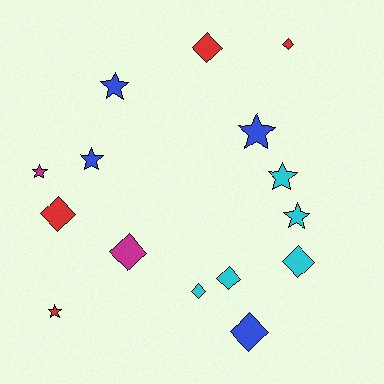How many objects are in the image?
There are 15 objects.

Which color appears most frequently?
Cyan, with 5 objects.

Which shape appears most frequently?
Diamond, with 8 objects.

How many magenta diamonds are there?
There is 1 magenta diamond.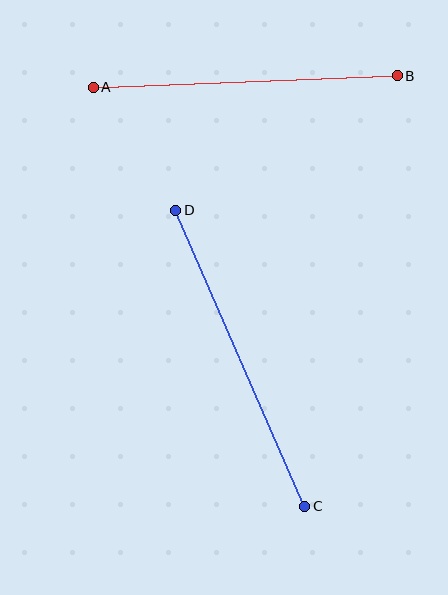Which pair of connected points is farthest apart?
Points C and D are farthest apart.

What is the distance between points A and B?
The distance is approximately 304 pixels.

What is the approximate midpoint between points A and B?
The midpoint is at approximately (245, 81) pixels.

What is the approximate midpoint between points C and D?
The midpoint is at approximately (240, 358) pixels.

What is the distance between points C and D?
The distance is approximately 323 pixels.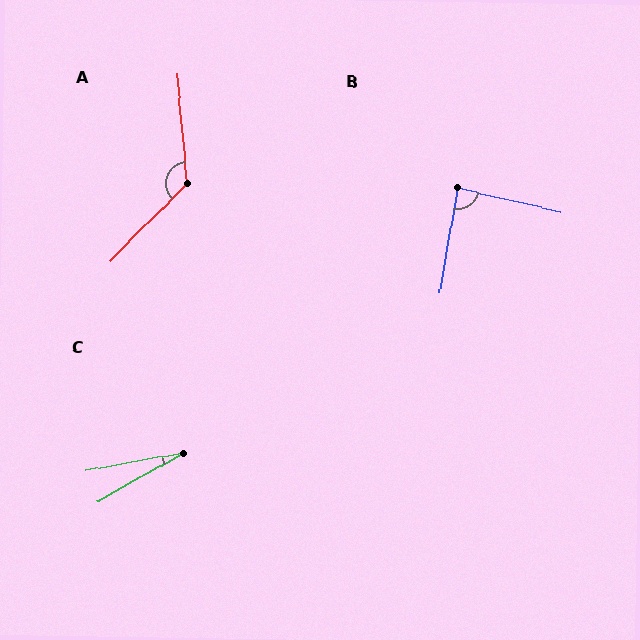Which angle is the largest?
A, at approximately 130 degrees.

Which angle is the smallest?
C, at approximately 19 degrees.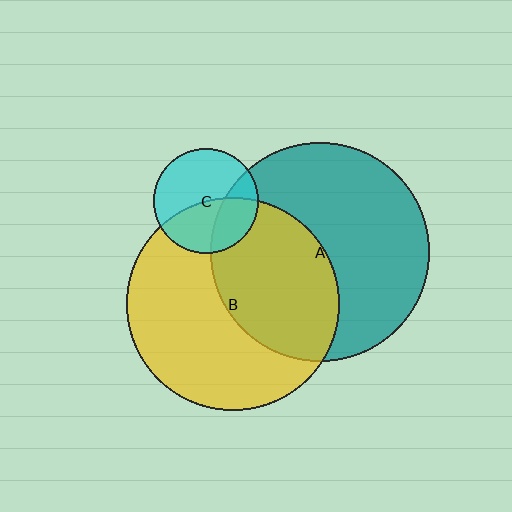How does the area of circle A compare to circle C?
Approximately 4.3 times.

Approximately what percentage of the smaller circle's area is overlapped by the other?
Approximately 45%.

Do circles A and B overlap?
Yes.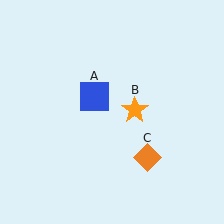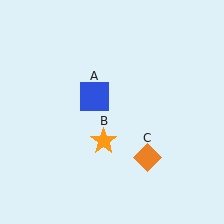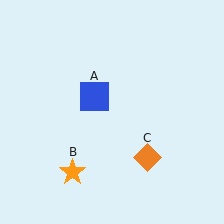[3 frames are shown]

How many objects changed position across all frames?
1 object changed position: orange star (object B).